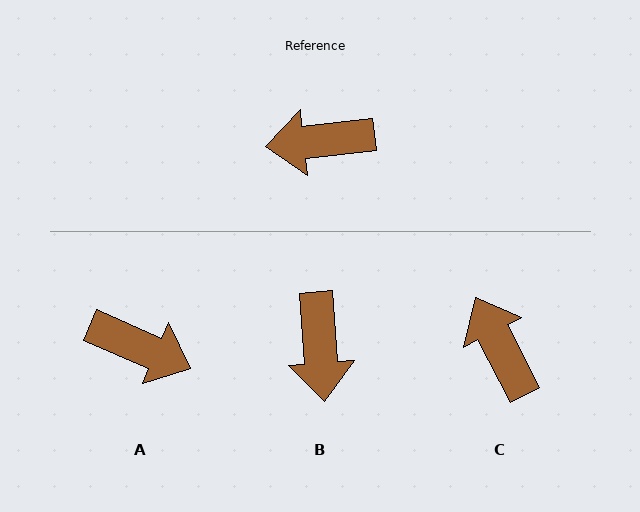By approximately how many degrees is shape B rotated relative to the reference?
Approximately 88 degrees counter-clockwise.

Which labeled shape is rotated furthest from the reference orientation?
A, about 150 degrees away.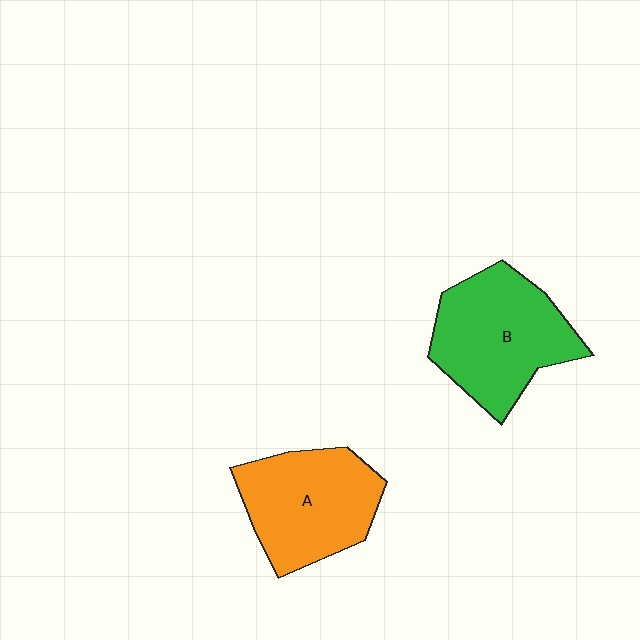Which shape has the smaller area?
Shape A (orange).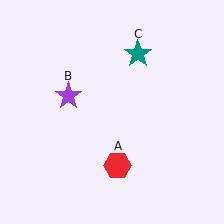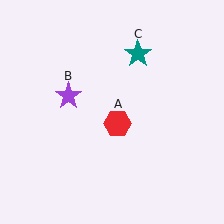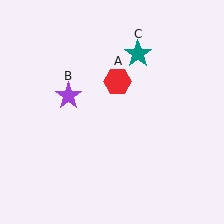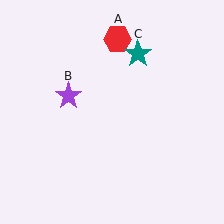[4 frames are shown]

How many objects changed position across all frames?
1 object changed position: red hexagon (object A).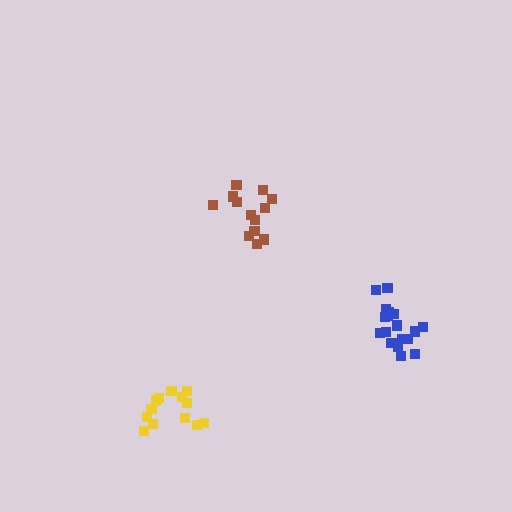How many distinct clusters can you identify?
There are 3 distinct clusters.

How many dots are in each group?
Group 1: 13 dots, Group 2: 13 dots, Group 3: 18 dots (44 total).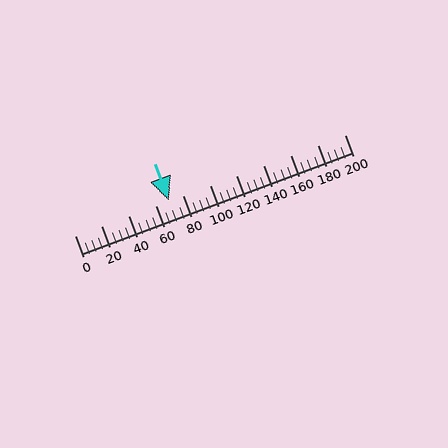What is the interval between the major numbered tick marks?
The major tick marks are spaced 20 units apart.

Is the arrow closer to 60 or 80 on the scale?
The arrow is closer to 80.